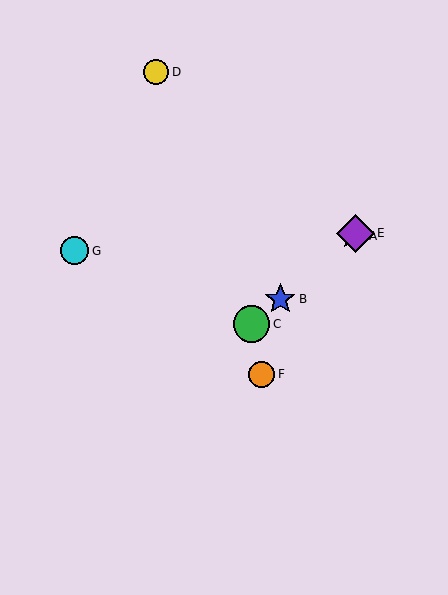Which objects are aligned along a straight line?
Objects A, B, C, E are aligned along a straight line.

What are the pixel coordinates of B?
Object B is at (280, 299).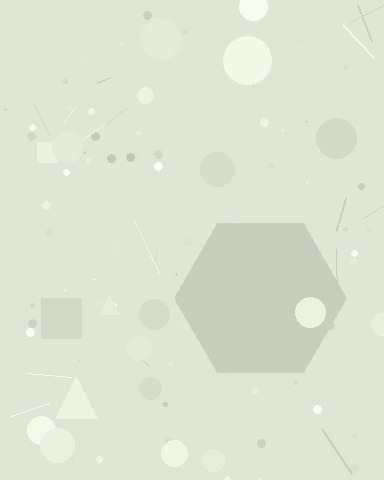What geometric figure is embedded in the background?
A hexagon is embedded in the background.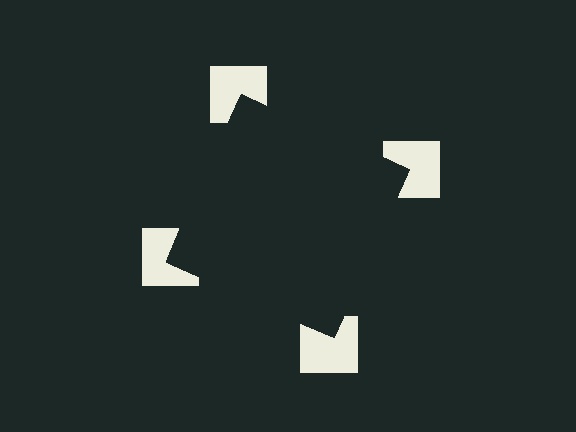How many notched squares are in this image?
There are 4 — one at each vertex of the illusory square.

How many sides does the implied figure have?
4 sides.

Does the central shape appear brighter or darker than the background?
It typically appears slightly darker than the background, even though no actual brightness change is drawn.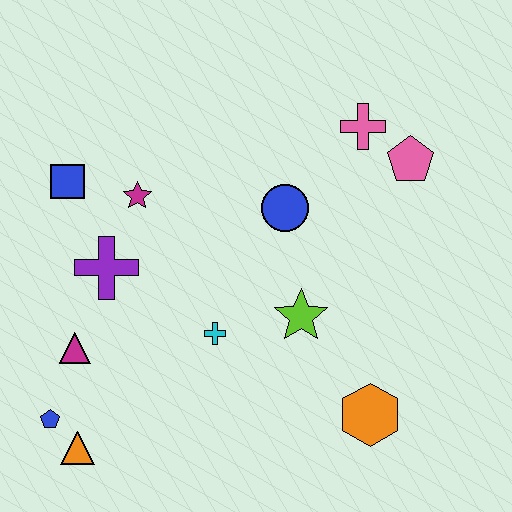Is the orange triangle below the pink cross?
Yes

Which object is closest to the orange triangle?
The blue pentagon is closest to the orange triangle.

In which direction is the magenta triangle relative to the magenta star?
The magenta triangle is below the magenta star.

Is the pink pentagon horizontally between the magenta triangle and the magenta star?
No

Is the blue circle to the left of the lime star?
Yes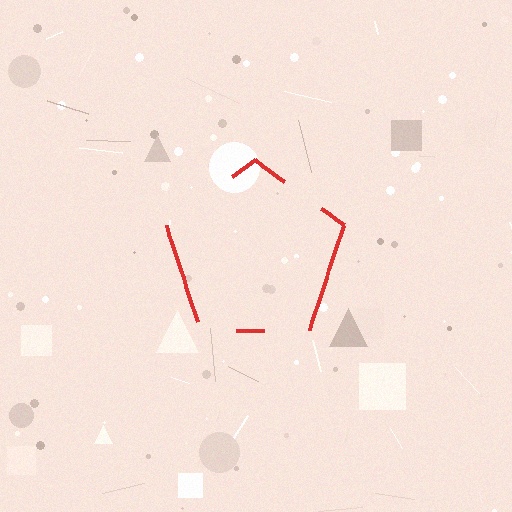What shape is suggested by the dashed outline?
The dashed outline suggests a pentagon.